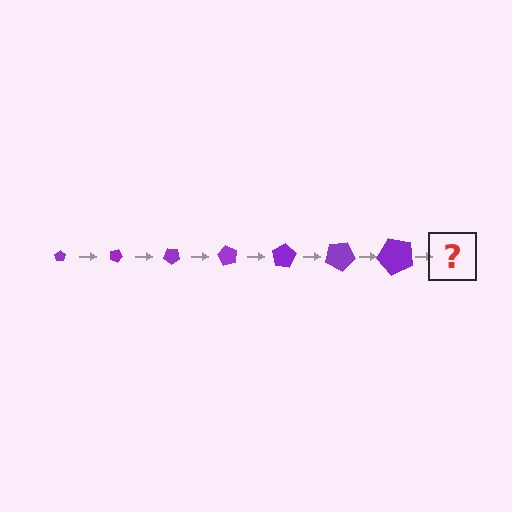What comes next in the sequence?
The next element should be a pentagon, larger than the previous one and rotated 140 degrees from the start.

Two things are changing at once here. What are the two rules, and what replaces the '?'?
The two rules are that the pentagon grows larger each step and it rotates 20 degrees each step. The '?' should be a pentagon, larger than the previous one and rotated 140 degrees from the start.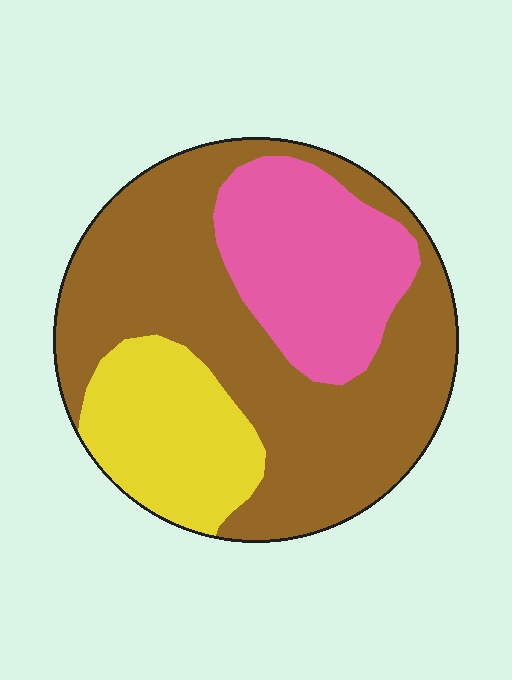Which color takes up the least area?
Yellow, at roughly 20%.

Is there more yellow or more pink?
Pink.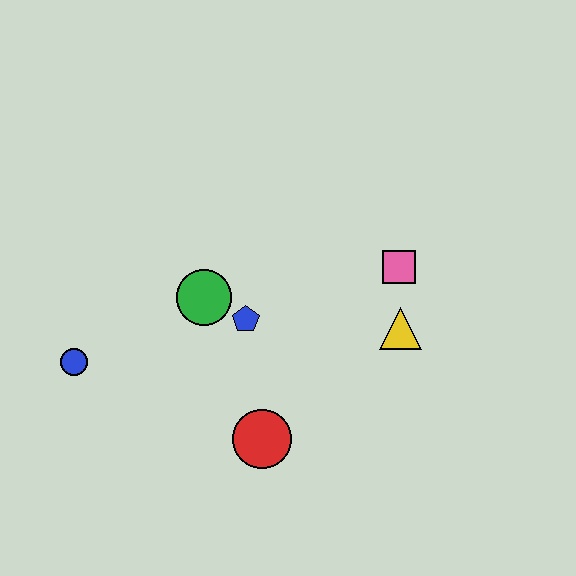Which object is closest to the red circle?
The blue pentagon is closest to the red circle.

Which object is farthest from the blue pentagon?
The blue circle is farthest from the blue pentagon.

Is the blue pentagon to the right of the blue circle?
Yes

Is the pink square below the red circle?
No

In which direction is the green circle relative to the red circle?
The green circle is above the red circle.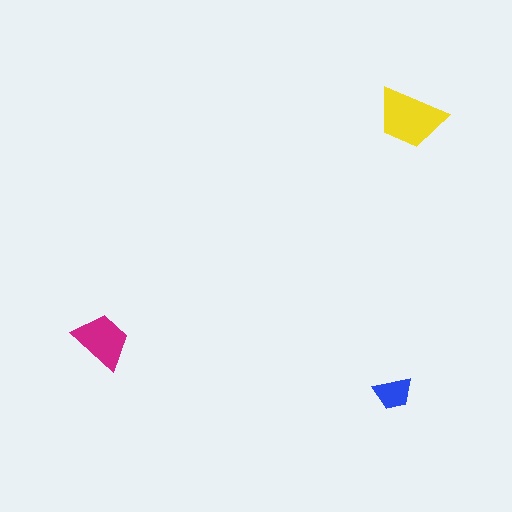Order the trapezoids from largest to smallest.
the yellow one, the magenta one, the blue one.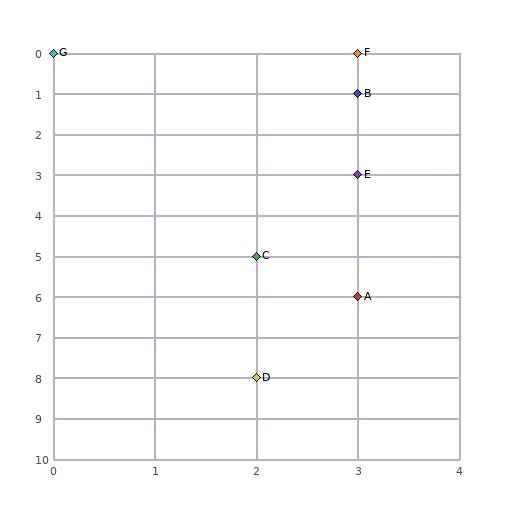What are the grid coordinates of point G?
Point G is at grid coordinates (0, 0).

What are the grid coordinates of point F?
Point F is at grid coordinates (3, 0).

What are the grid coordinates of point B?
Point B is at grid coordinates (3, 1).